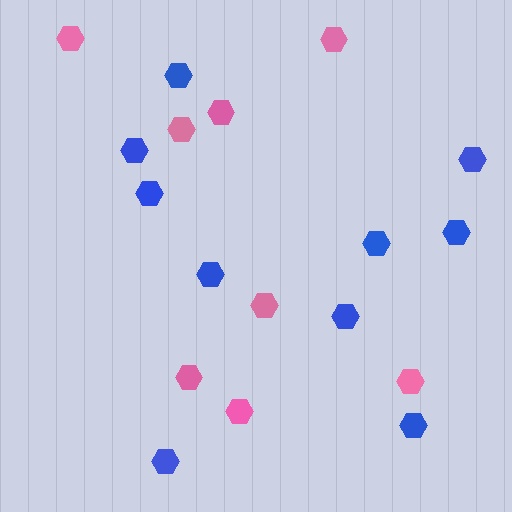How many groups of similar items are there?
There are 2 groups: one group of pink hexagons (8) and one group of blue hexagons (10).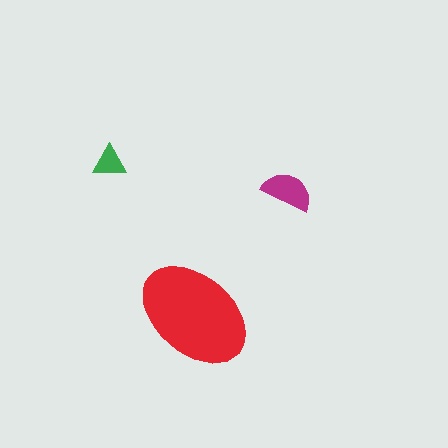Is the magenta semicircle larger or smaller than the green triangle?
Larger.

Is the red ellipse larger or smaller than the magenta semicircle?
Larger.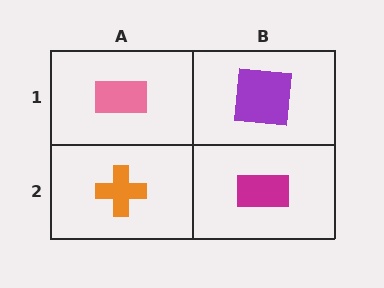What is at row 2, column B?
A magenta rectangle.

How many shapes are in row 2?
2 shapes.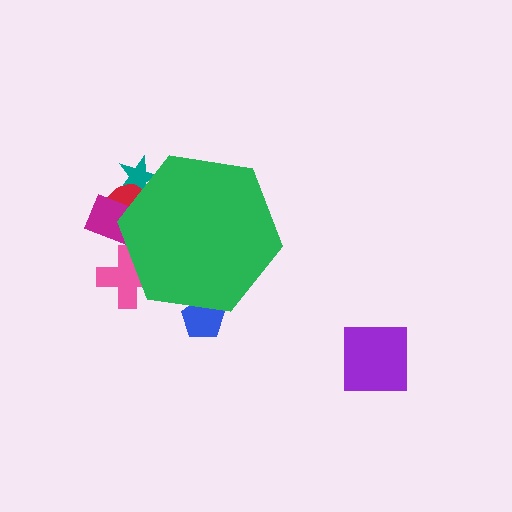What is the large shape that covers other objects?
A green hexagon.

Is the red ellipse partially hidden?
Yes, the red ellipse is partially hidden behind the green hexagon.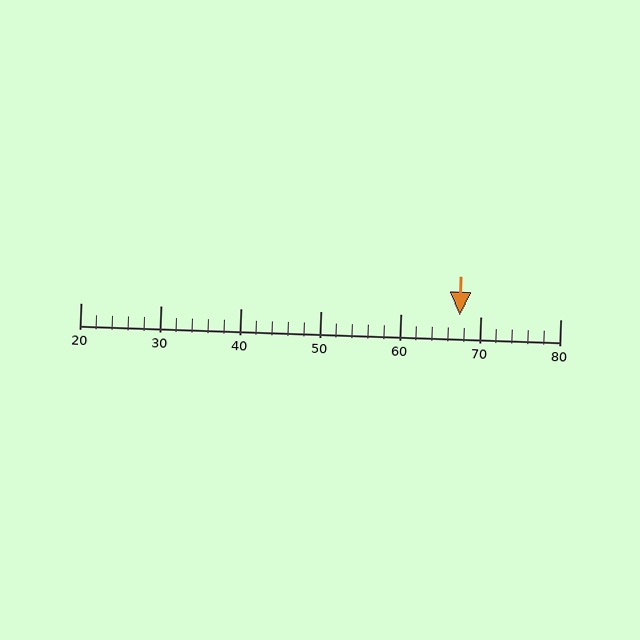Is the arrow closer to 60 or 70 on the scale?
The arrow is closer to 70.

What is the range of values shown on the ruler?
The ruler shows values from 20 to 80.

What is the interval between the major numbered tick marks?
The major tick marks are spaced 10 units apart.